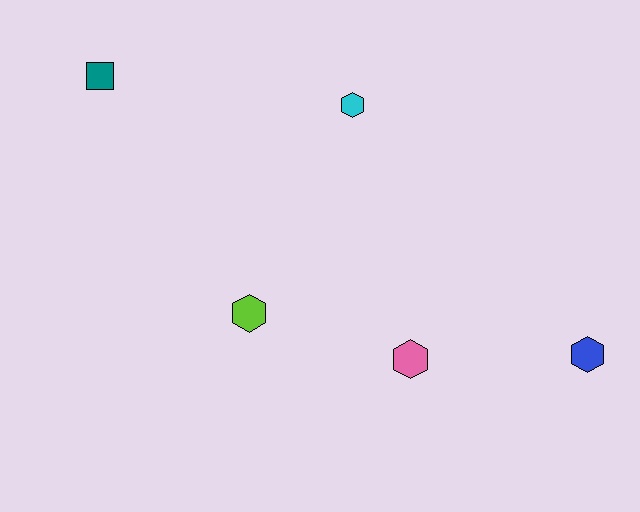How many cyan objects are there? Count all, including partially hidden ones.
There is 1 cyan object.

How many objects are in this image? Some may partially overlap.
There are 5 objects.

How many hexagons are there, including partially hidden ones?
There are 4 hexagons.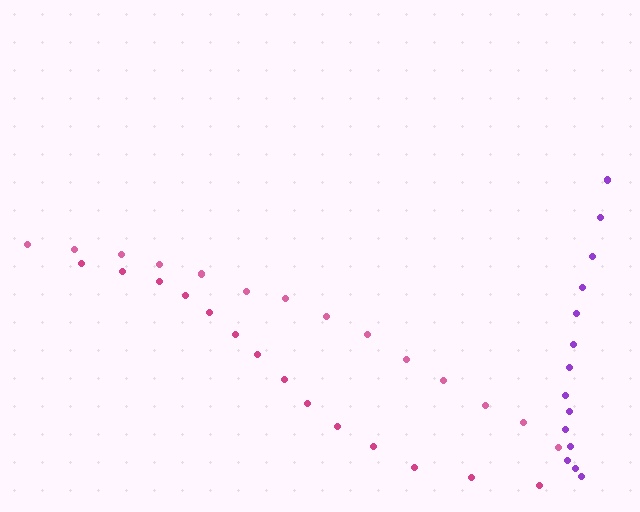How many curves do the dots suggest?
There are 3 distinct paths.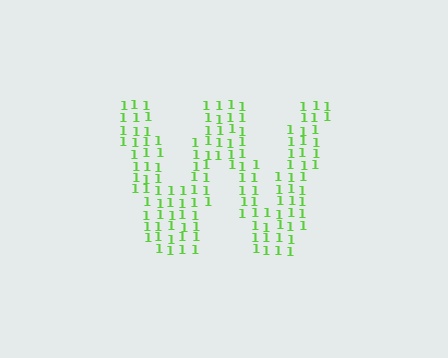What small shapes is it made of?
It is made of small digit 1's.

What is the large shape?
The large shape is the letter W.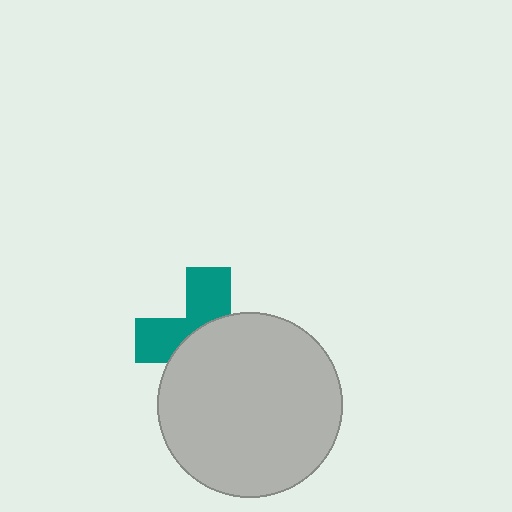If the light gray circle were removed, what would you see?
You would see the complete teal cross.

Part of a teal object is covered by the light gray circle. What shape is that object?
It is a cross.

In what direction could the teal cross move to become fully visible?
The teal cross could move up. That would shift it out from behind the light gray circle entirely.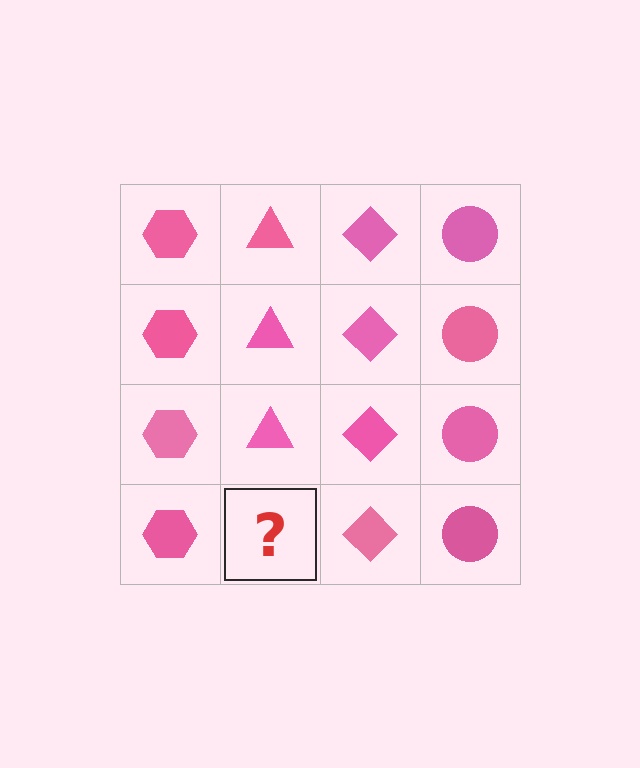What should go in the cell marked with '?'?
The missing cell should contain a pink triangle.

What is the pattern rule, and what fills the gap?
The rule is that each column has a consistent shape. The gap should be filled with a pink triangle.